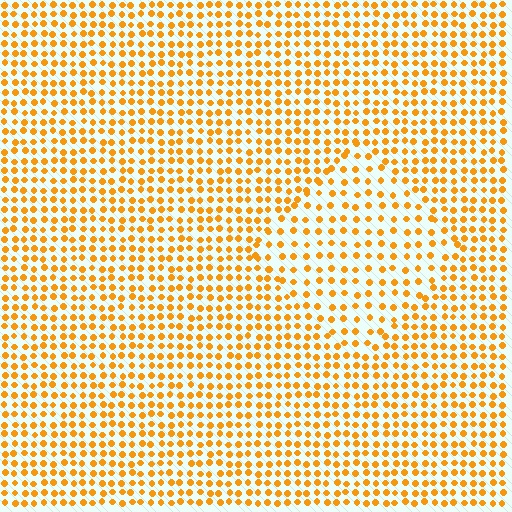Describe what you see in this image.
The image contains small orange elements arranged at two different densities. A diamond-shaped region is visible where the elements are less densely packed than the surrounding area.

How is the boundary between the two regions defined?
The boundary is defined by a change in element density (approximately 1.6x ratio). All elements are the same color, size, and shape.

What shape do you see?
I see a diamond.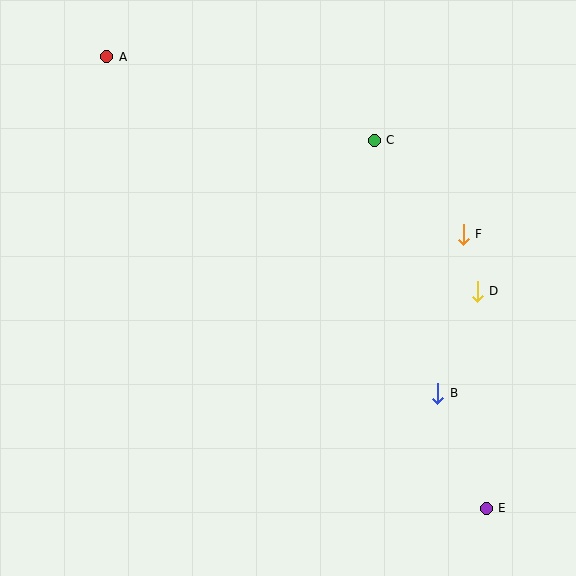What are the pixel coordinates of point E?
Point E is at (486, 508).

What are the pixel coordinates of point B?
Point B is at (438, 393).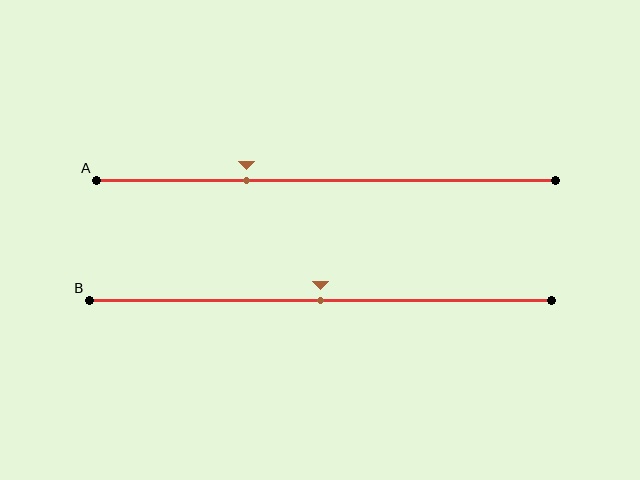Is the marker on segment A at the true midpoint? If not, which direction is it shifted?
No, the marker on segment A is shifted to the left by about 17% of the segment length.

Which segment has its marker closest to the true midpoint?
Segment B has its marker closest to the true midpoint.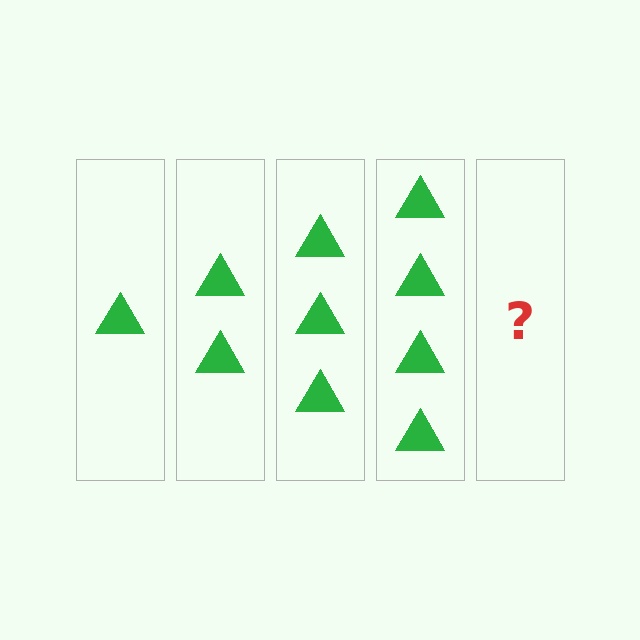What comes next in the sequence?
The next element should be 5 triangles.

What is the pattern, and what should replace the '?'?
The pattern is that each step adds one more triangle. The '?' should be 5 triangles.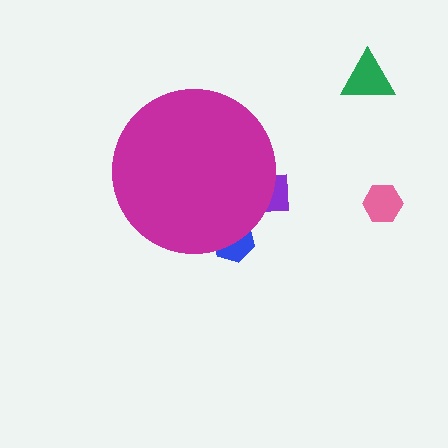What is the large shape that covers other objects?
A magenta circle.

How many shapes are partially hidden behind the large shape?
2 shapes are partially hidden.